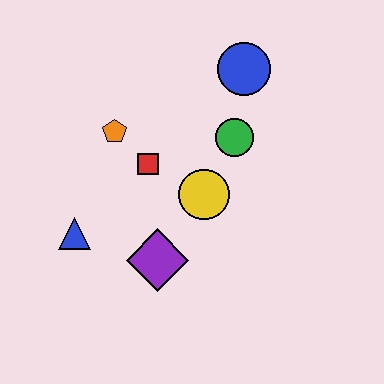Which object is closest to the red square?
The orange pentagon is closest to the red square.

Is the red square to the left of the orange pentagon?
No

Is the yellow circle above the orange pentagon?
No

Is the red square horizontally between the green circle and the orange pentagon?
Yes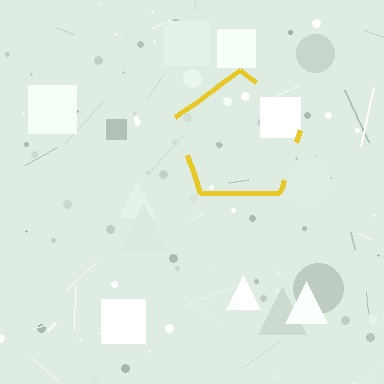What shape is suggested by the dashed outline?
The dashed outline suggests a pentagon.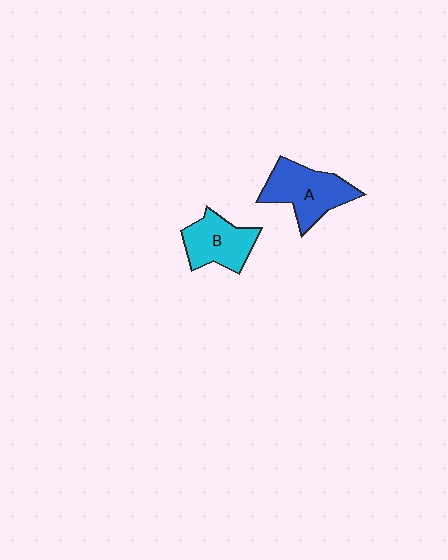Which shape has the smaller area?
Shape B (cyan).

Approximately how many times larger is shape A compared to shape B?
Approximately 1.2 times.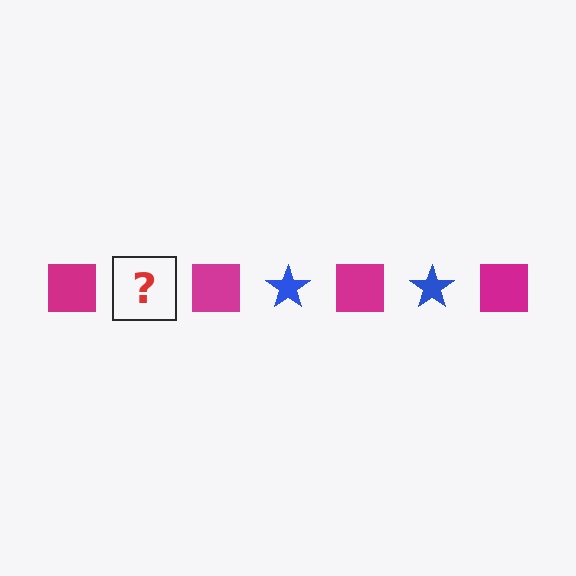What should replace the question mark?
The question mark should be replaced with a blue star.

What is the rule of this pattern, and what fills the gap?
The rule is that the pattern alternates between magenta square and blue star. The gap should be filled with a blue star.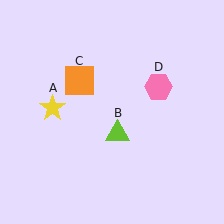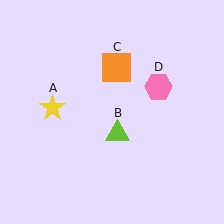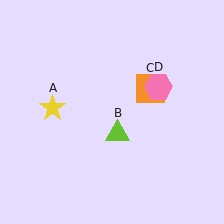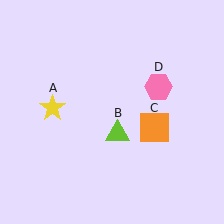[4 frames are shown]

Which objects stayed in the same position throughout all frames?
Yellow star (object A) and lime triangle (object B) and pink hexagon (object D) remained stationary.